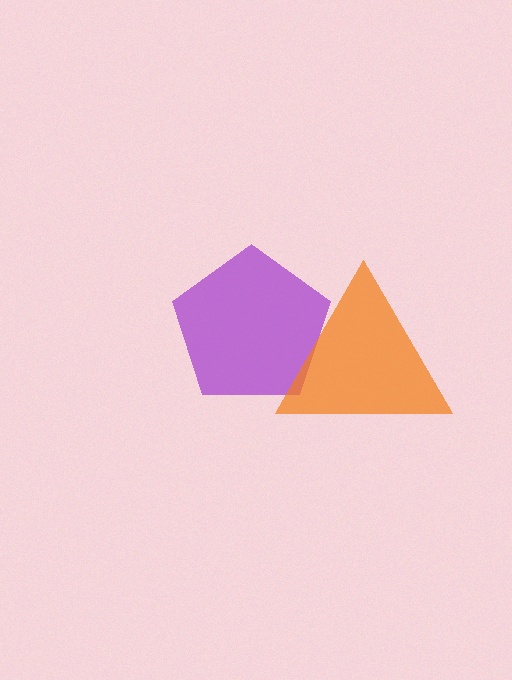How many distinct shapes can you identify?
There are 2 distinct shapes: a purple pentagon, an orange triangle.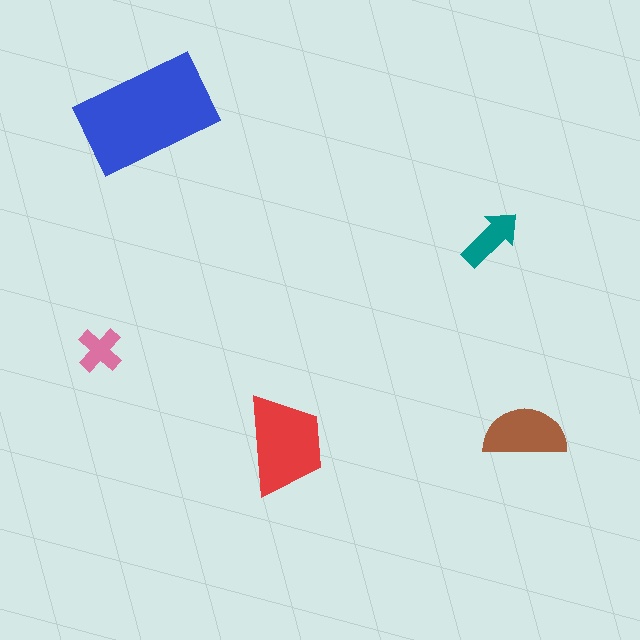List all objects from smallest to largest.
The pink cross, the teal arrow, the brown semicircle, the red trapezoid, the blue rectangle.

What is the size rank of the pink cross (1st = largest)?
5th.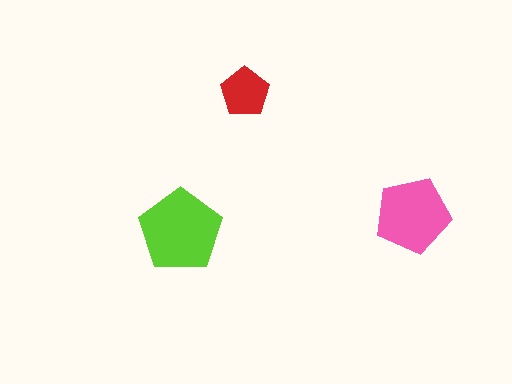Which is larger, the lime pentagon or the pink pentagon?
The lime one.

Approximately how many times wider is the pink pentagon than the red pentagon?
About 1.5 times wider.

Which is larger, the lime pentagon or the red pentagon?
The lime one.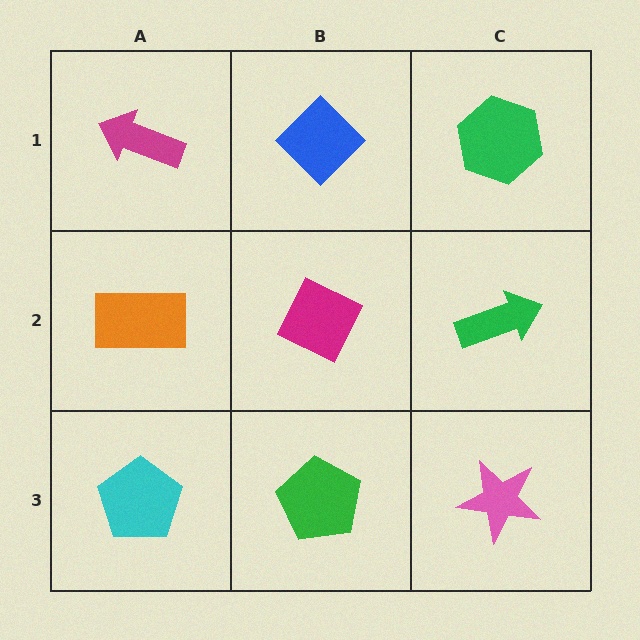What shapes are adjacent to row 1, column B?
A magenta diamond (row 2, column B), a magenta arrow (row 1, column A), a green hexagon (row 1, column C).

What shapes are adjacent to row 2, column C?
A green hexagon (row 1, column C), a pink star (row 3, column C), a magenta diamond (row 2, column B).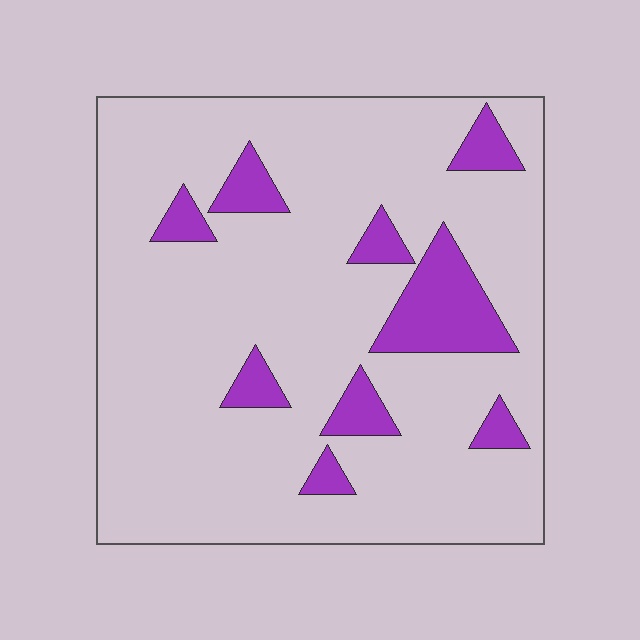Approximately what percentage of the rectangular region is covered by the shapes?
Approximately 15%.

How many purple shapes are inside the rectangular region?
9.